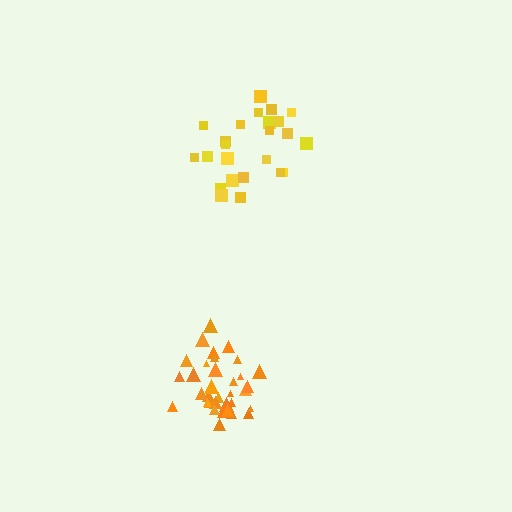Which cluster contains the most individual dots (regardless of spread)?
Orange (35).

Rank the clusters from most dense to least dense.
orange, yellow.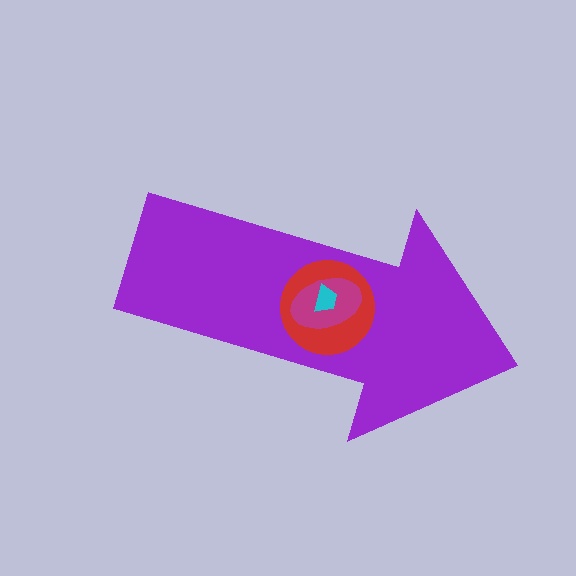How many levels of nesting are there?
4.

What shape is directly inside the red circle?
The magenta ellipse.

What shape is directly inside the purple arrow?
The red circle.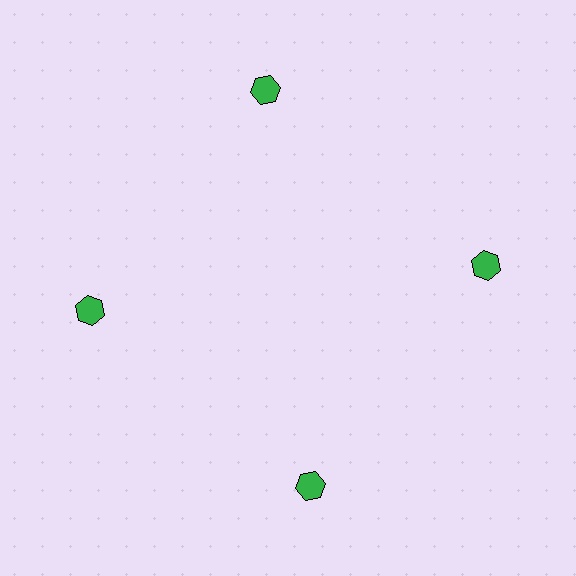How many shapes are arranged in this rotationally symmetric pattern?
There are 4 shapes, arranged in 4 groups of 1.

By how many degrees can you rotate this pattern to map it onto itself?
The pattern maps onto itself every 90 degrees of rotation.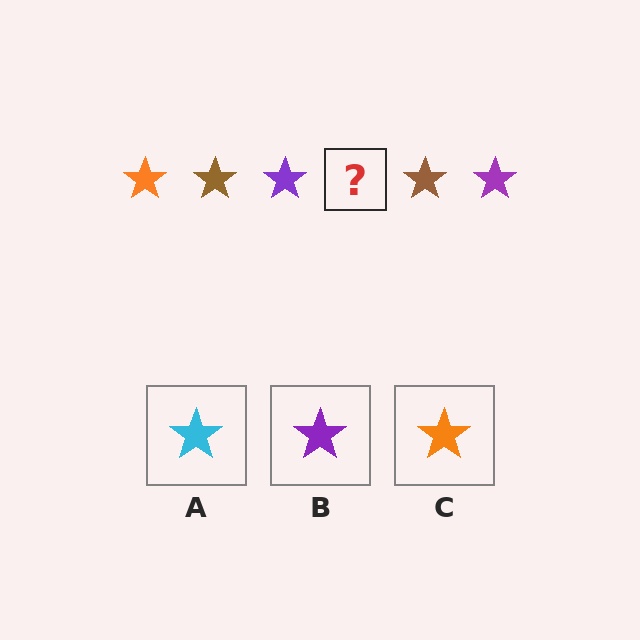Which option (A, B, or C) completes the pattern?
C.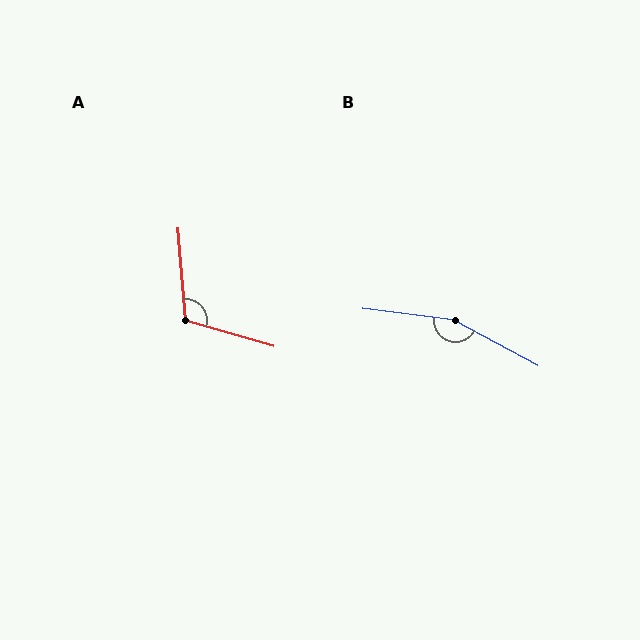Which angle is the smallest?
A, at approximately 111 degrees.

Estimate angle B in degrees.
Approximately 159 degrees.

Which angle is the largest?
B, at approximately 159 degrees.